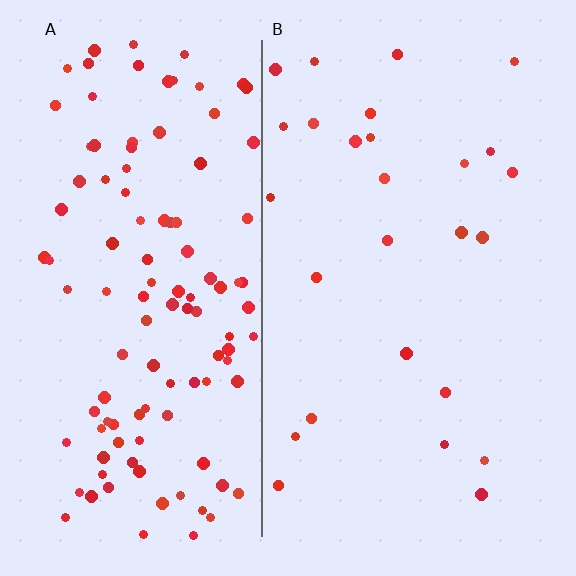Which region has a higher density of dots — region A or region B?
A (the left).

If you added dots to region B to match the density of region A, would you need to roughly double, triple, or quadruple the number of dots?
Approximately quadruple.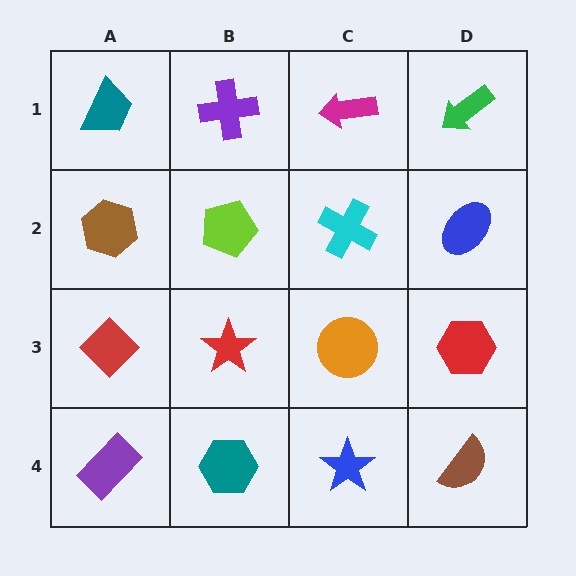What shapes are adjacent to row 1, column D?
A blue ellipse (row 2, column D), a magenta arrow (row 1, column C).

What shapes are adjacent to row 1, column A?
A brown hexagon (row 2, column A), a purple cross (row 1, column B).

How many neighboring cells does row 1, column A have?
2.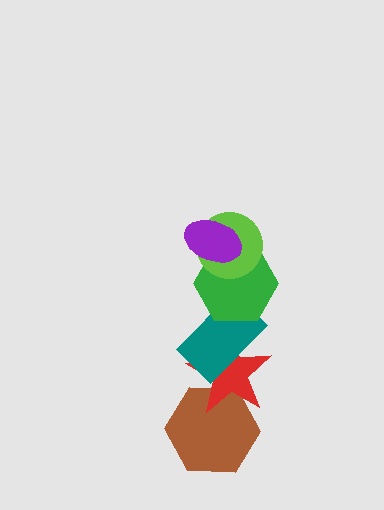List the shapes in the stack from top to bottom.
From top to bottom: the purple ellipse, the lime circle, the green hexagon, the teal rectangle, the red star, the brown hexagon.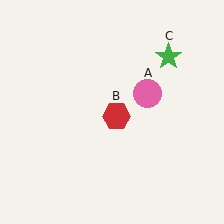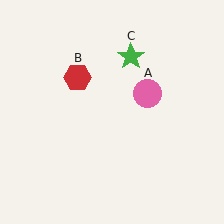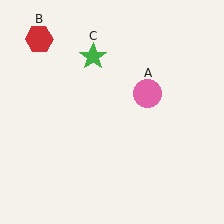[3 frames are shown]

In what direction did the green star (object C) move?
The green star (object C) moved left.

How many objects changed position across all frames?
2 objects changed position: red hexagon (object B), green star (object C).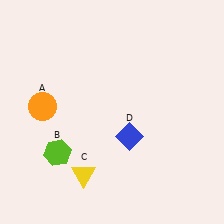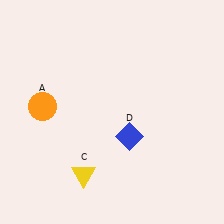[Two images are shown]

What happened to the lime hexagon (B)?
The lime hexagon (B) was removed in Image 2. It was in the bottom-left area of Image 1.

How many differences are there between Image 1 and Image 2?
There is 1 difference between the two images.